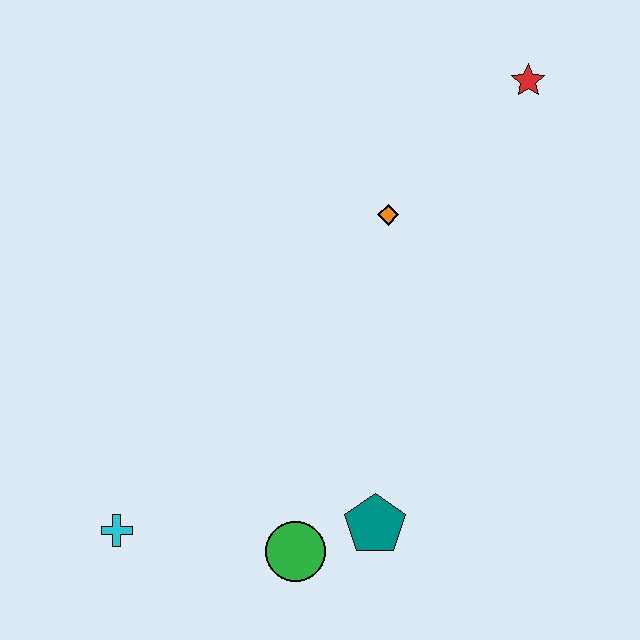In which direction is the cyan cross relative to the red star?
The cyan cross is below the red star.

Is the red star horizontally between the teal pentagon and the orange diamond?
No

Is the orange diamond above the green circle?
Yes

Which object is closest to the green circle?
The teal pentagon is closest to the green circle.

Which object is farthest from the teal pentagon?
The red star is farthest from the teal pentagon.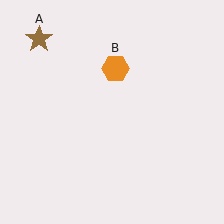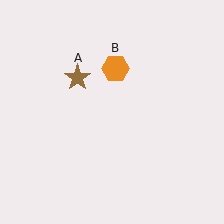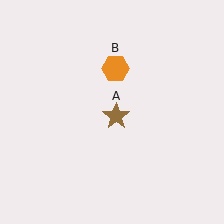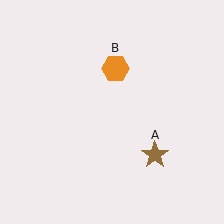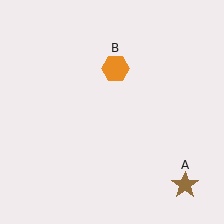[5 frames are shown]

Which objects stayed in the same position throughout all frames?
Orange hexagon (object B) remained stationary.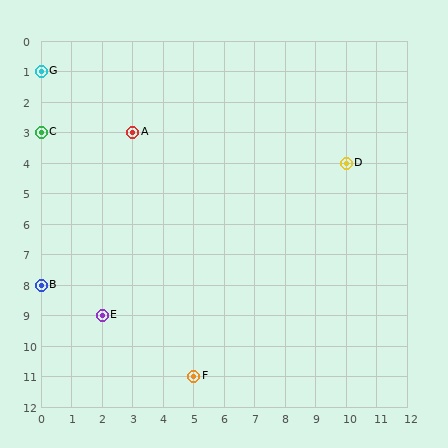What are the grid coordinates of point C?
Point C is at grid coordinates (0, 3).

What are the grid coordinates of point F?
Point F is at grid coordinates (5, 11).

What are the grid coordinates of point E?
Point E is at grid coordinates (2, 9).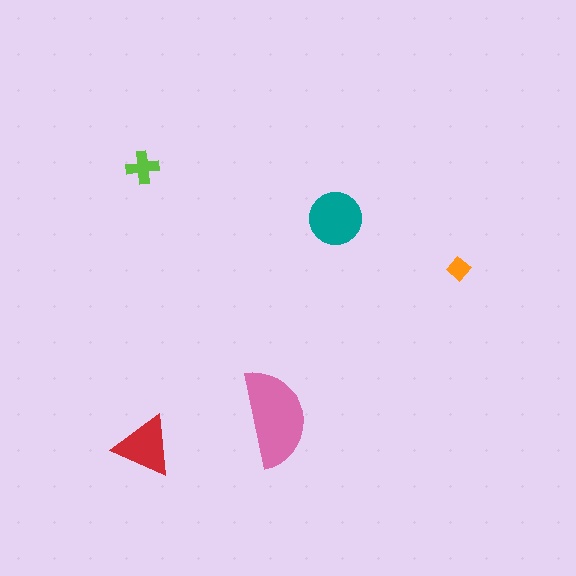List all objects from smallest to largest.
The orange diamond, the lime cross, the red triangle, the teal circle, the pink semicircle.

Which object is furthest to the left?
The lime cross is leftmost.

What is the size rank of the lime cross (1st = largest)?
4th.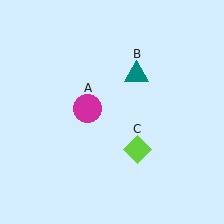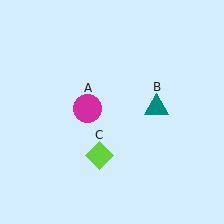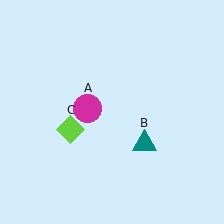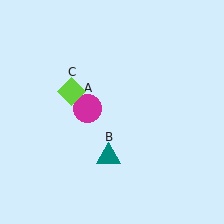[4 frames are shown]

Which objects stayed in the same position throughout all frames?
Magenta circle (object A) remained stationary.